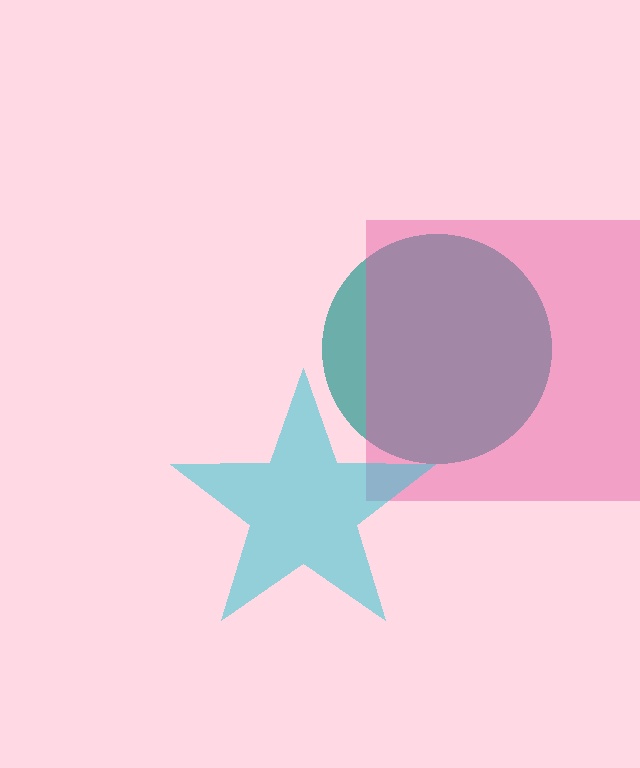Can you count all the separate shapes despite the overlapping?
Yes, there are 3 separate shapes.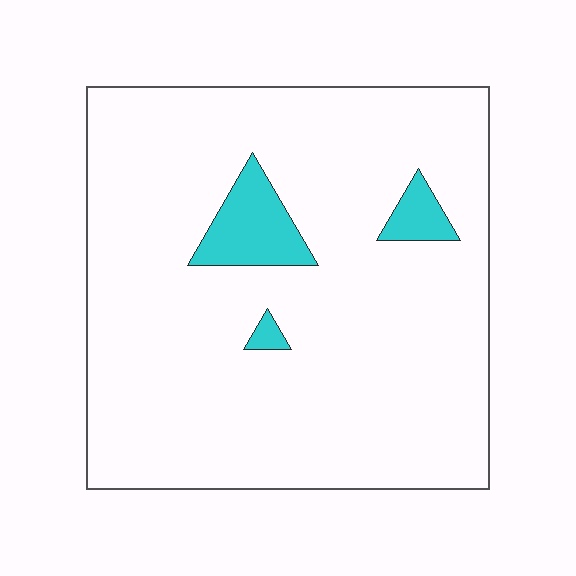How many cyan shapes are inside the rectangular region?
3.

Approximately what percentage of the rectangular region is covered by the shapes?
Approximately 5%.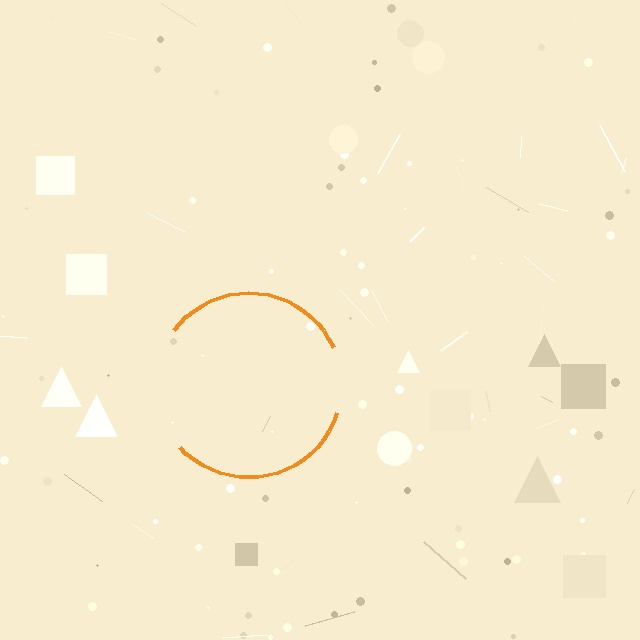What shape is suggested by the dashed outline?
The dashed outline suggests a circle.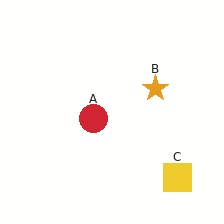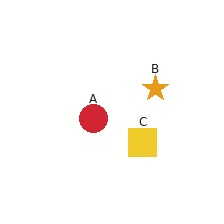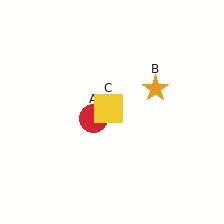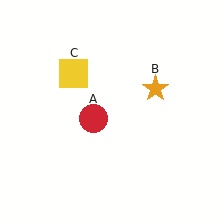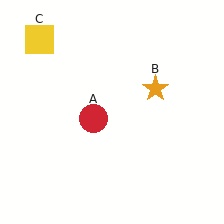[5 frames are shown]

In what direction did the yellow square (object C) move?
The yellow square (object C) moved up and to the left.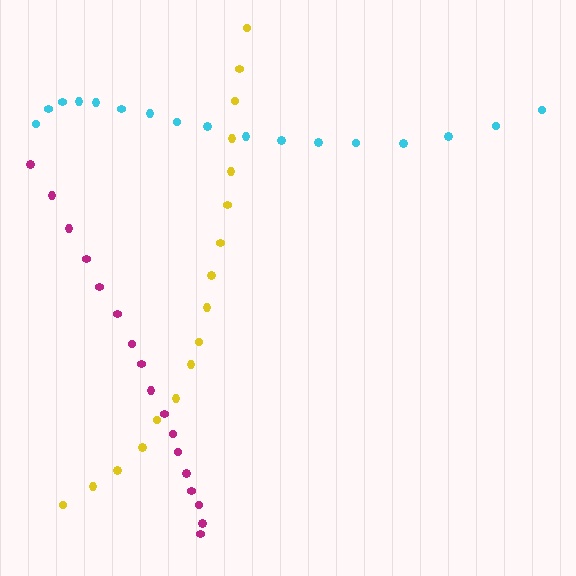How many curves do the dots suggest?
There are 3 distinct paths.